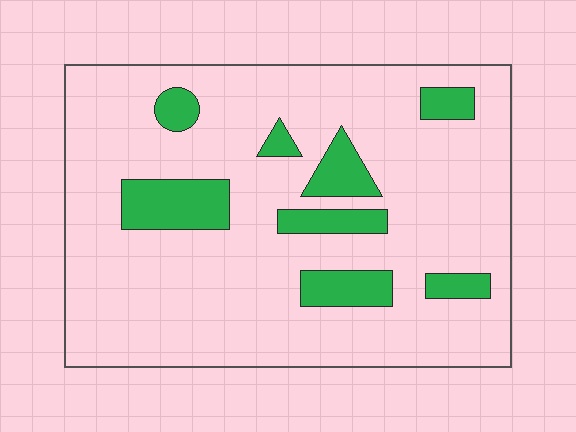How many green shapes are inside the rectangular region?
8.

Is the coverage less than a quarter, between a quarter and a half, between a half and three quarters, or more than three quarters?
Less than a quarter.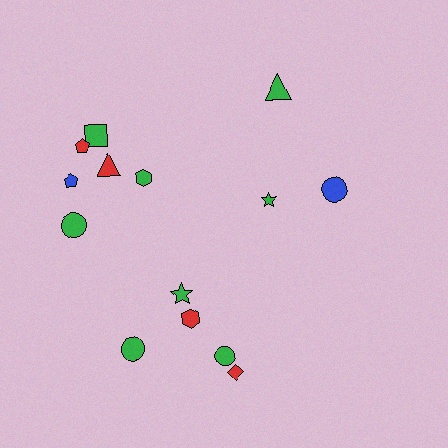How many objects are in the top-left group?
There are 6 objects.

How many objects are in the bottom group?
There are 5 objects.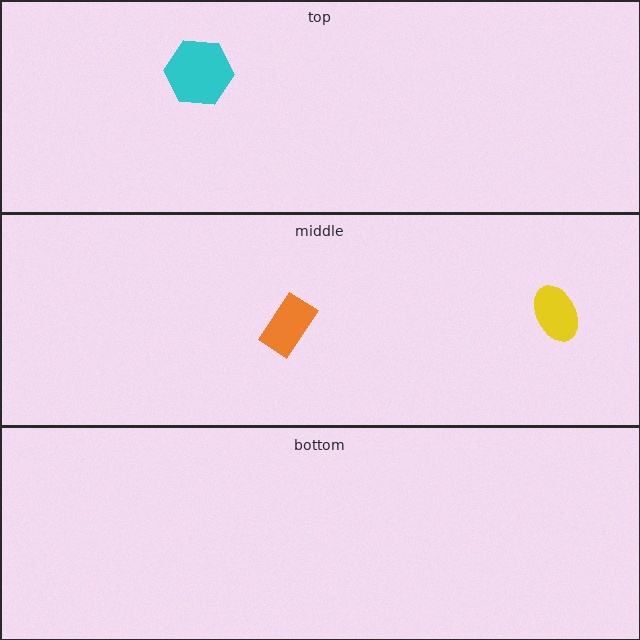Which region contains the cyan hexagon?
The top region.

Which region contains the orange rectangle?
The middle region.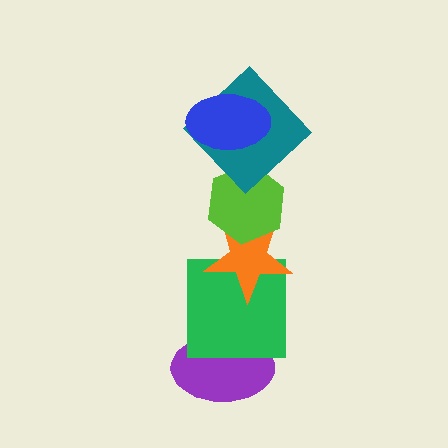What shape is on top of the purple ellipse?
The green square is on top of the purple ellipse.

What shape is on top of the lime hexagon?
The teal diamond is on top of the lime hexagon.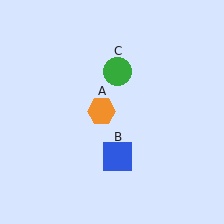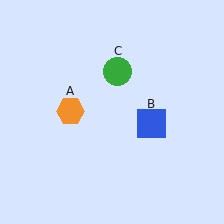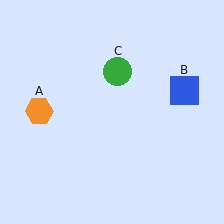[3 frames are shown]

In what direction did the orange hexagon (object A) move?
The orange hexagon (object A) moved left.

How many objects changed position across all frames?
2 objects changed position: orange hexagon (object A), blue square (object B).